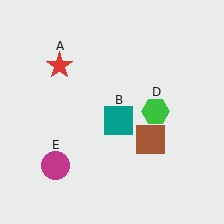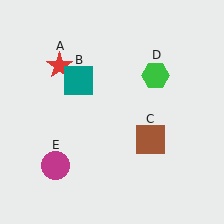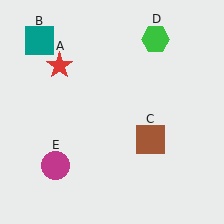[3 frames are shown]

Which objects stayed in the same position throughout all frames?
Red star (object A) and brown square (object C) and magenta circle (object E) remained stationary.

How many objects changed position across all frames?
2 objects changed position: teal square (object B), green hexagon (object D).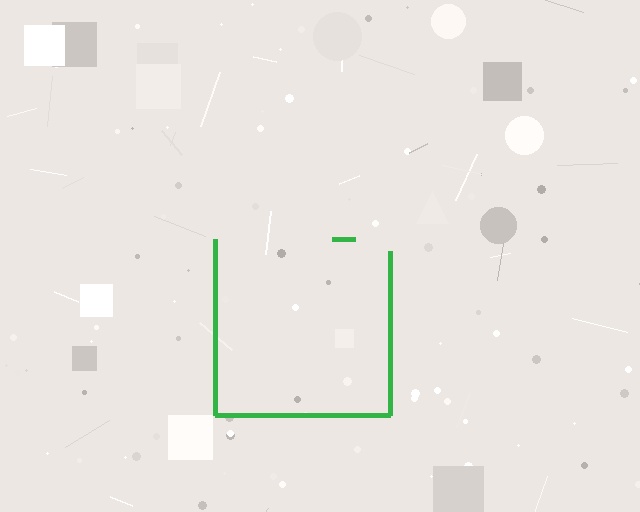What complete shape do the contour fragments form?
The contour fragments form a square.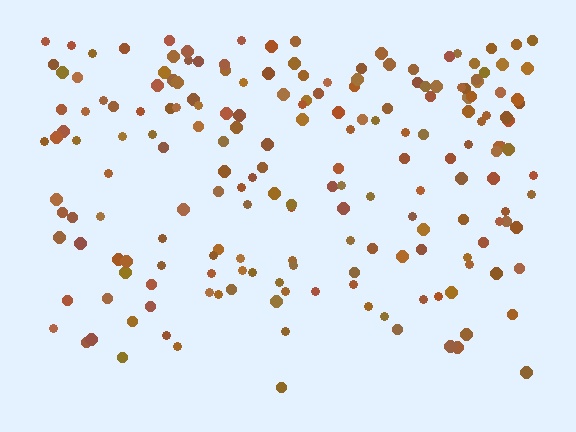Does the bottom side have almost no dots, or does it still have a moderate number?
Still a moderate number, just noticeably fewer than the top.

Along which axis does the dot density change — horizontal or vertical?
Vertical.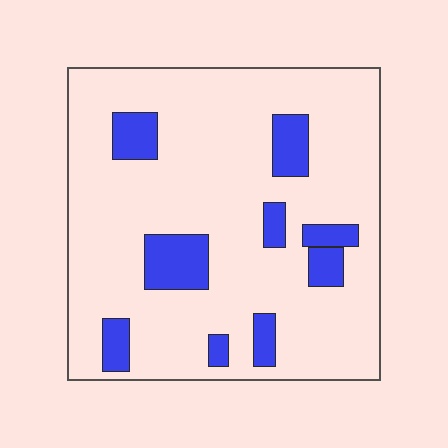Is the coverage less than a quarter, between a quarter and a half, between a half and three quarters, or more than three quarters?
Less than a quarter.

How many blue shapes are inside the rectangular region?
9.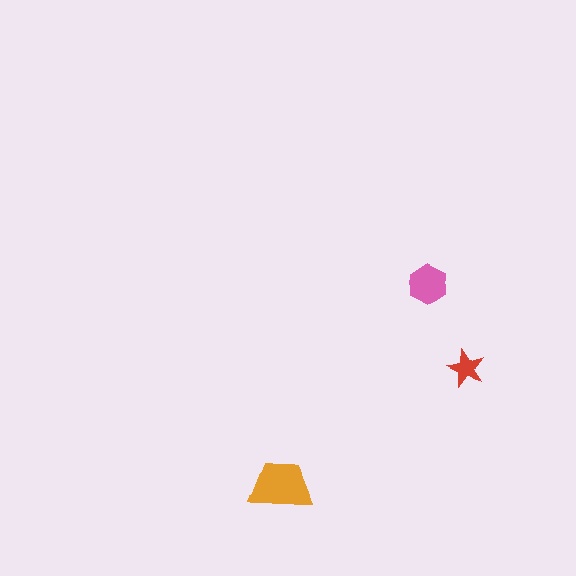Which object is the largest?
The orange trapezoid.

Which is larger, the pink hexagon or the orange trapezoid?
The orange trapezoid.